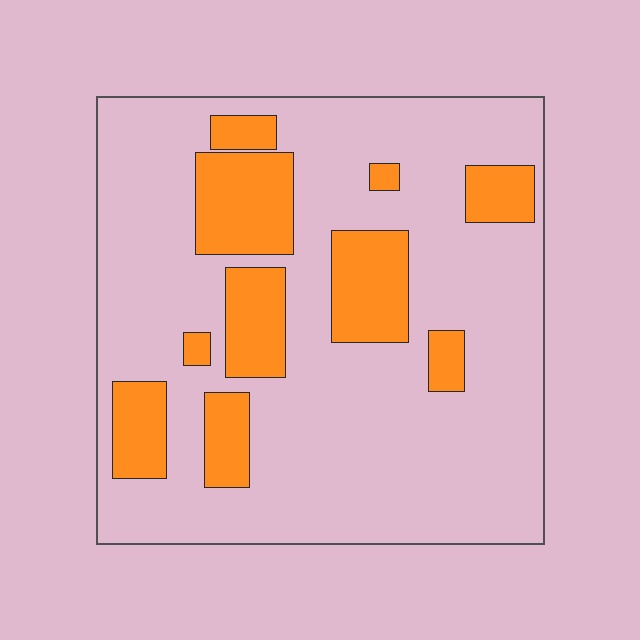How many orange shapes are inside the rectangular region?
10.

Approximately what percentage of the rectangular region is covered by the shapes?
Approximately 25%.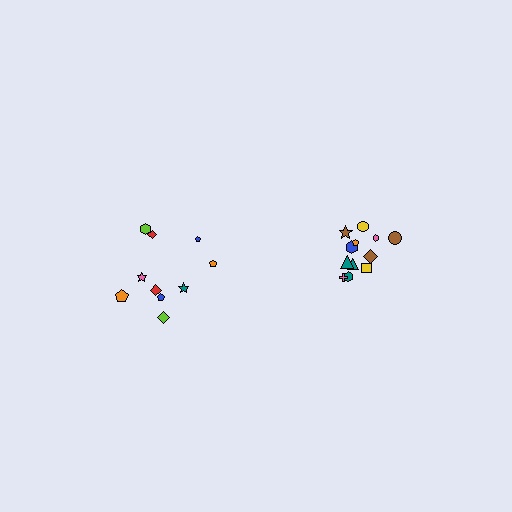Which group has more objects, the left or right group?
The right group.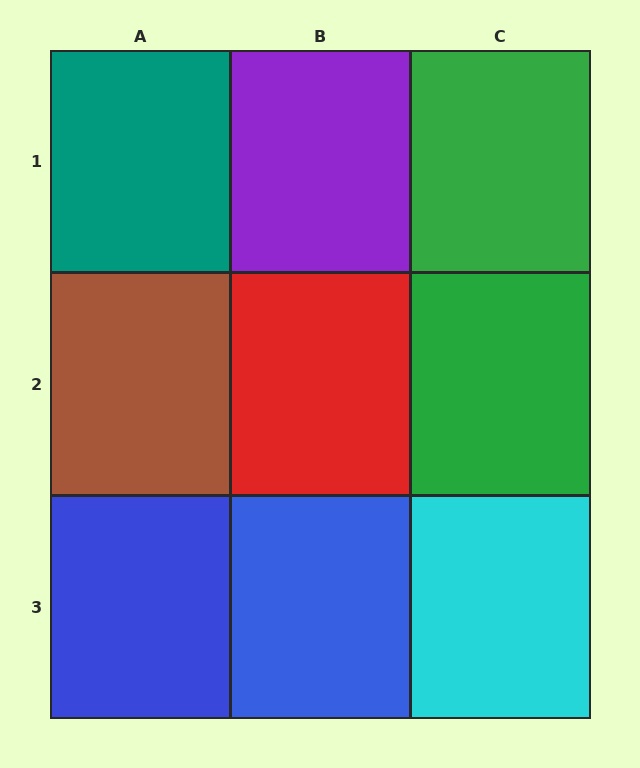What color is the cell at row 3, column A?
Blue.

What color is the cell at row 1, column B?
Purple.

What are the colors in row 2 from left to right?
Brown, red, green.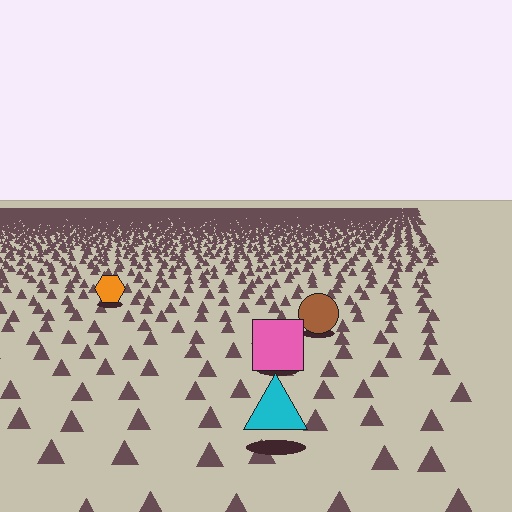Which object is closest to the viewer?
The cyan triangle is closest. The texture marks near it are larger and more spread out.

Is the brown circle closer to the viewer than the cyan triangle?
No. The cyan triangle is closer — you can tell from the texture gradient: the ground texture is coarser near it.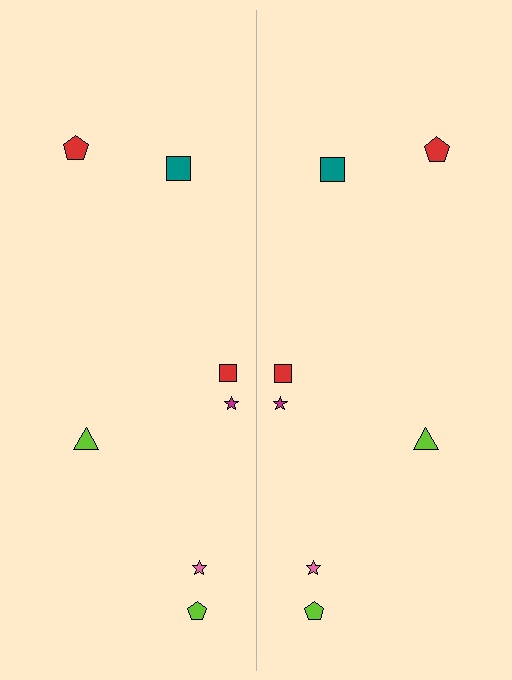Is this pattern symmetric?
Yes, this pattern has bilateral (reflection) symmetry.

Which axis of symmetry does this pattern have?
The pattern has a vertical axis of symmetry running through the center of the image.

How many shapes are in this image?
There are 14 shapes in this image.